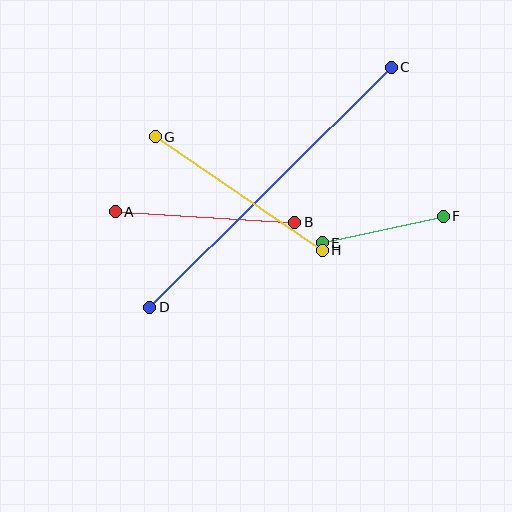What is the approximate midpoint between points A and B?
The midpoint is at approximately (205, 217) pixels.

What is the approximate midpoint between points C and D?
The midpoint is at approximately (271, 187) pixels.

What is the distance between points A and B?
The distance is approximately 179 pixels.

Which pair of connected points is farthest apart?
Points C and D are farthest apart.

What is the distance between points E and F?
The distance is approximately 124 pixels.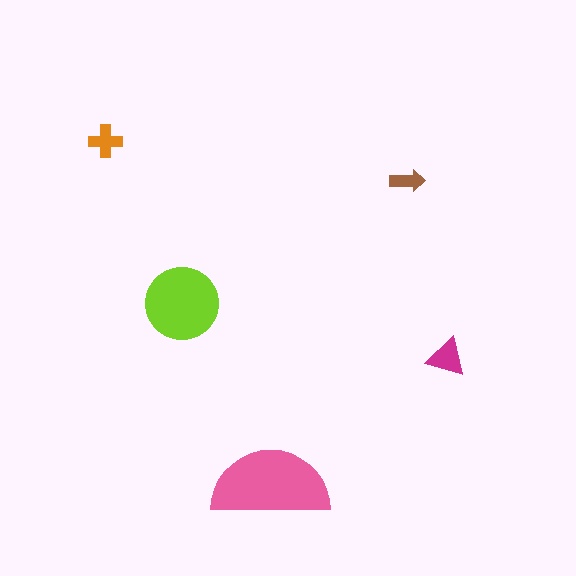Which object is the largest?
The pink semicircle.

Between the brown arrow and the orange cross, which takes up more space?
The orange cross.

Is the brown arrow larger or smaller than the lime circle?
Smaller.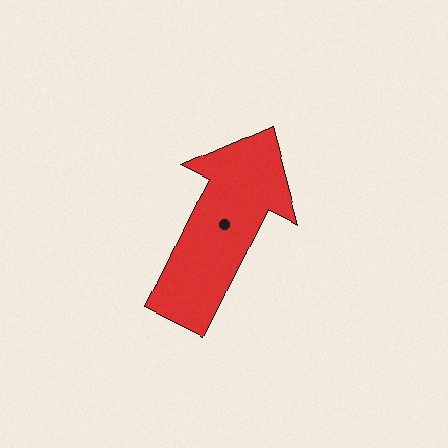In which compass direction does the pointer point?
Northeast.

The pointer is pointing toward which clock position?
Roughly 1 o'clock.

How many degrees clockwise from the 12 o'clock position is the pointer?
Approximately 26 degrees.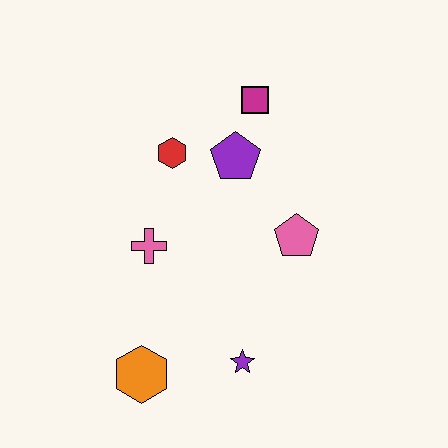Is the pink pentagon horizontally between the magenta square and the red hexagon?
No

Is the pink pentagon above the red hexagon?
No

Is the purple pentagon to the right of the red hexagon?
Yes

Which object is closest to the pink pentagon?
The purple pentagon is closest to the pink pentagon.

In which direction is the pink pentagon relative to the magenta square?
The pink pentagon is below the magenta square.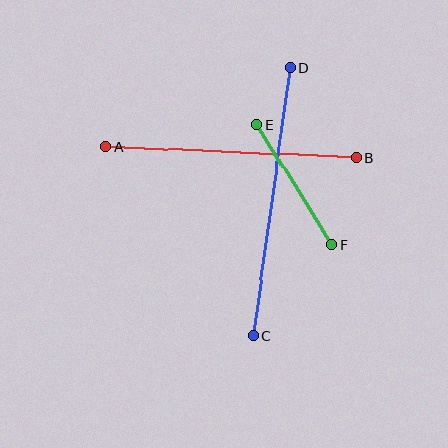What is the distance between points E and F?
The distance is approximately 141 pixels.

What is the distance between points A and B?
The distance is approximately 251 pixels.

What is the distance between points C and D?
The distance is approximately 270 pixels.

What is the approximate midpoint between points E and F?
The midpoint is at approximately (294, 185) pixels.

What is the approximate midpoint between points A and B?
The midpoint is at approximately (231, 152) pixels.